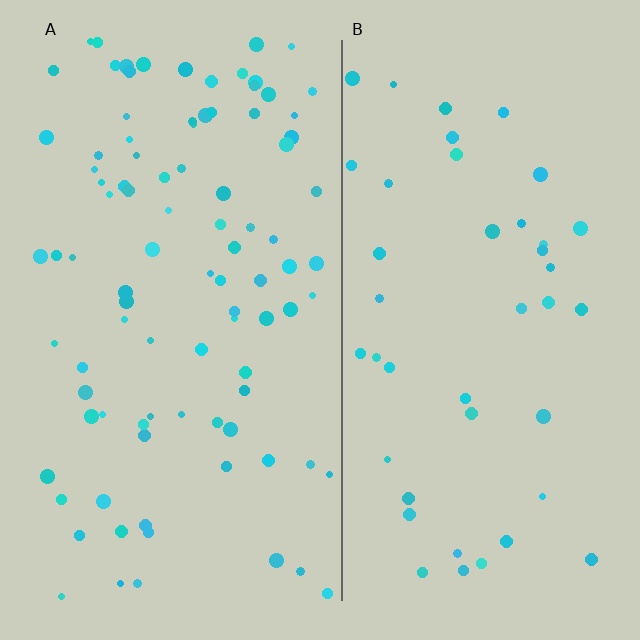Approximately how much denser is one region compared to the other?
Approximately 2.2× — region A over region B.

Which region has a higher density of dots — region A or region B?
A (the left).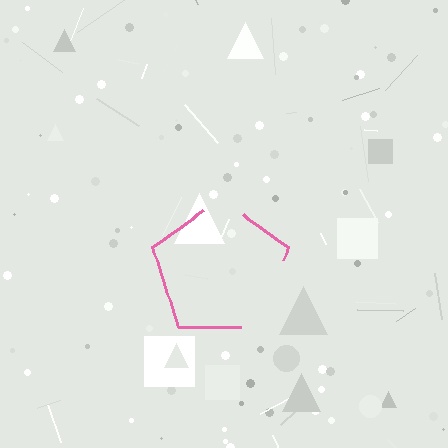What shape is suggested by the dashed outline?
The dashed outline suggests a pentagon.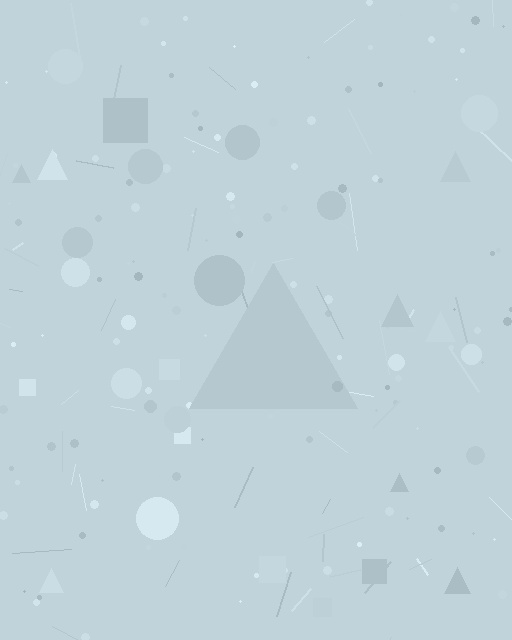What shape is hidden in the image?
A triangle is hidden in the image.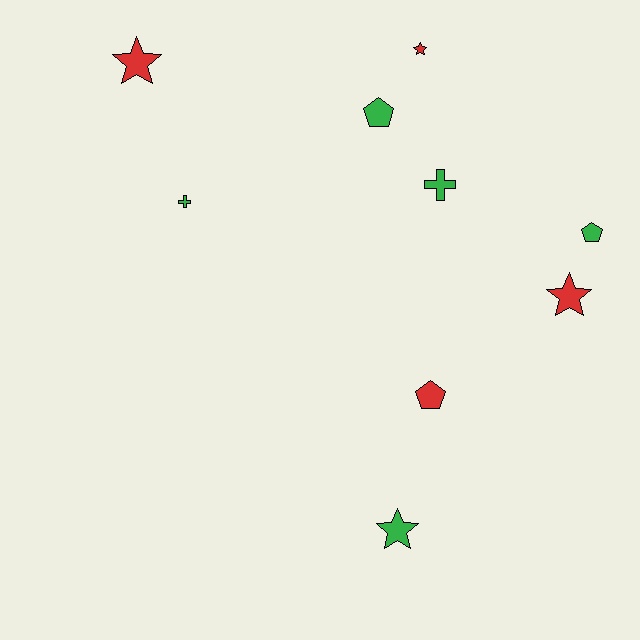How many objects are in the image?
There are 9 objects.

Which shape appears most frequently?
Star, with 4 objects.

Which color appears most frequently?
Green, with 5 objects.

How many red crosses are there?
There are no red crosses.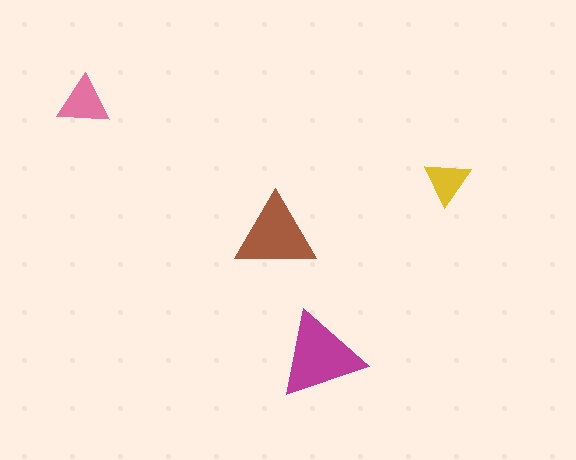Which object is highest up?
The pink triangle is topmost.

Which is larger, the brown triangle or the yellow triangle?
The brown one.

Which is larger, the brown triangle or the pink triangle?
The brown one.